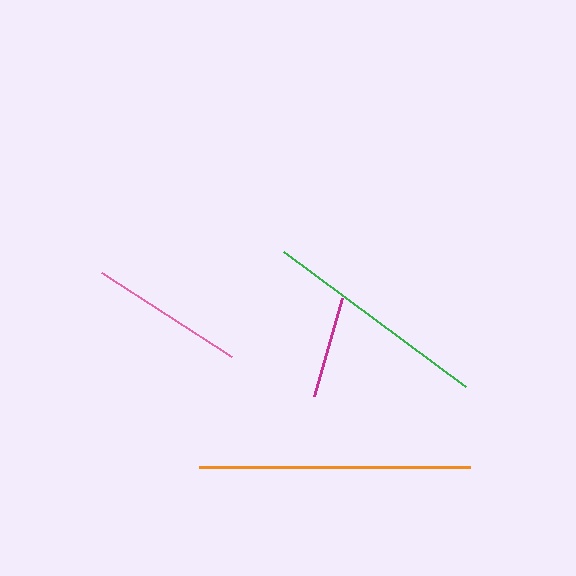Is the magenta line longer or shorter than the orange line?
The orange line is longer than the magenta line.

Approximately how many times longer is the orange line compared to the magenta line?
The orange line is approximately 2.7 times the length of the magenta line.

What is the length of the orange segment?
The orange segment is approximately 271 pixels long.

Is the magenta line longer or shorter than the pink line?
The pink line is longer than the magenta line.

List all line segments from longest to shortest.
From longest to shortest: orange, green, pink, magenta.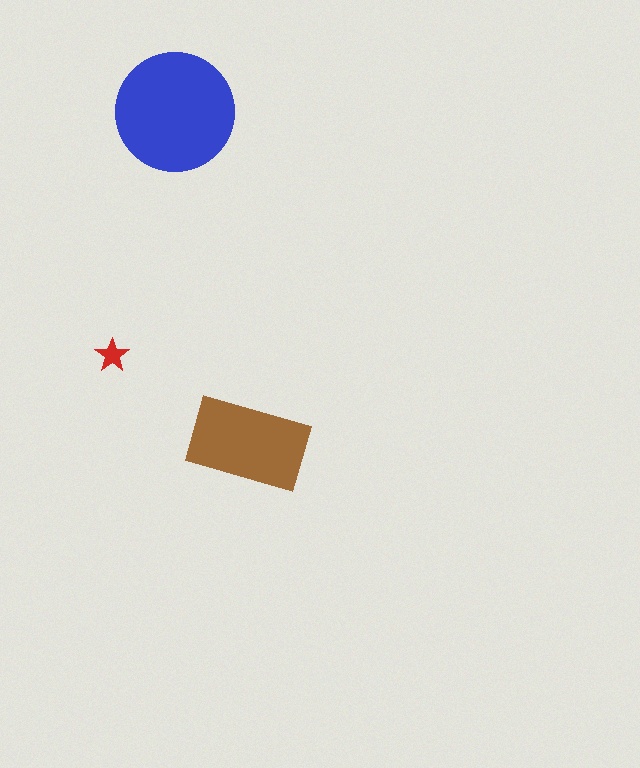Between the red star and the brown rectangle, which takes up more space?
The brown rectangle.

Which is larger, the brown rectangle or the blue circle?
The blue circle.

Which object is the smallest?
The red star.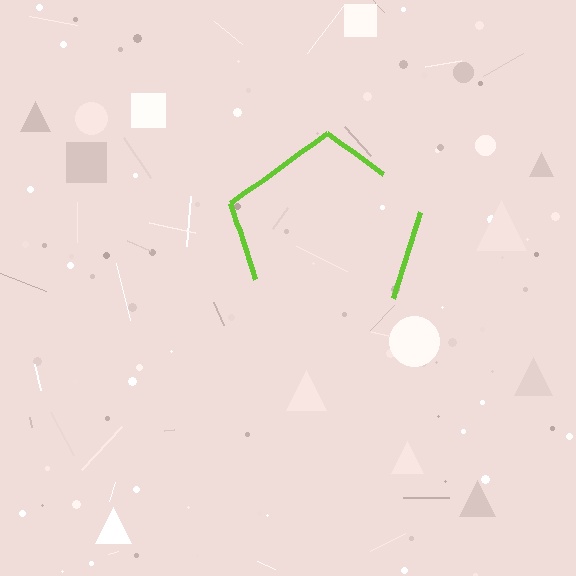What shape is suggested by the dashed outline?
The dashed outline suggests a pentagon.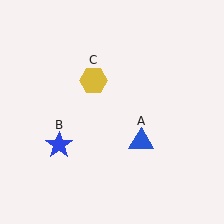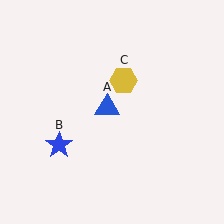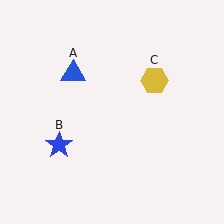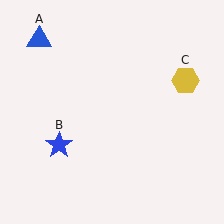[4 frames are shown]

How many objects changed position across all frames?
2 objects changed position: blue triangle (object A), yellow hexagon (object C).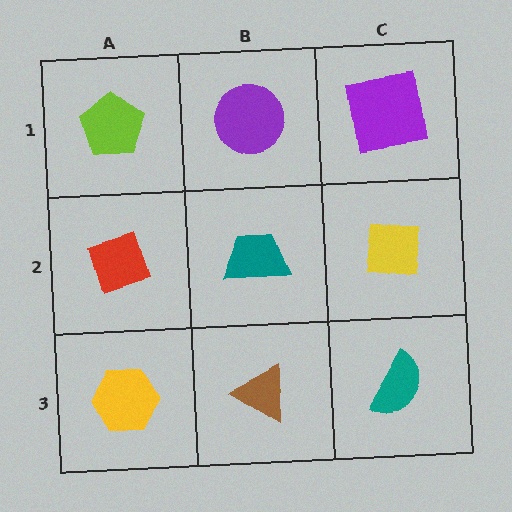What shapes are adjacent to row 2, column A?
A lime pentagon (row 1, column A), a yellow hexagon (row 3, column A), a teal trapezoid (row 2, column B).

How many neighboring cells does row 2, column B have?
4.